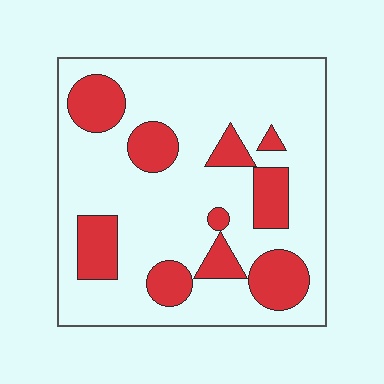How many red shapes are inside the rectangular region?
10.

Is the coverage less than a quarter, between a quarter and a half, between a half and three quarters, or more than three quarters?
Less than a quarter.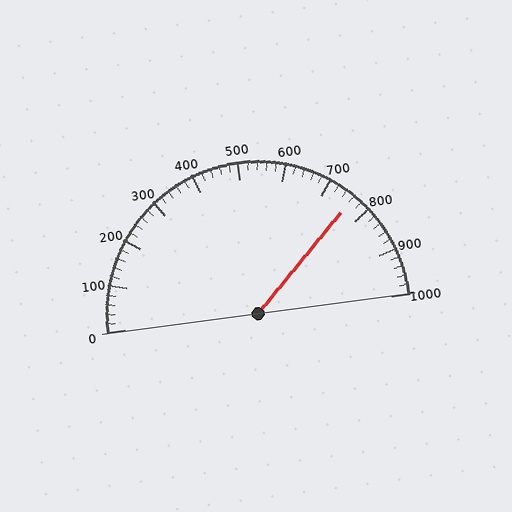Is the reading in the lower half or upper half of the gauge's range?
The reading is in the upper half of the range (0 to 1000).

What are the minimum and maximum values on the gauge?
The gauge ranges from 0 to 1000.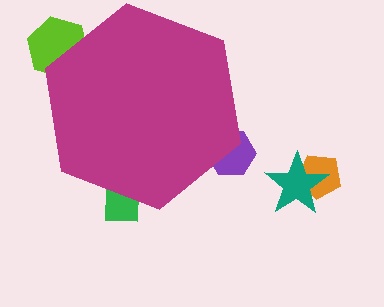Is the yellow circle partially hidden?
Yes, the yellow circle is partially hidden behind the magenta hexagon.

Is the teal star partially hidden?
No, the teal star is fully visible.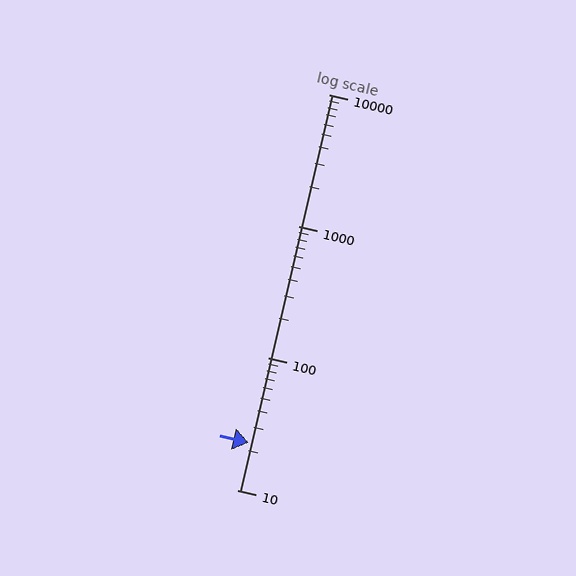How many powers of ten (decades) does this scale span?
The scale spans 3 decades, from 10 to 10000.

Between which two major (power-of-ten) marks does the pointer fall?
The pointer is between 10 and 100.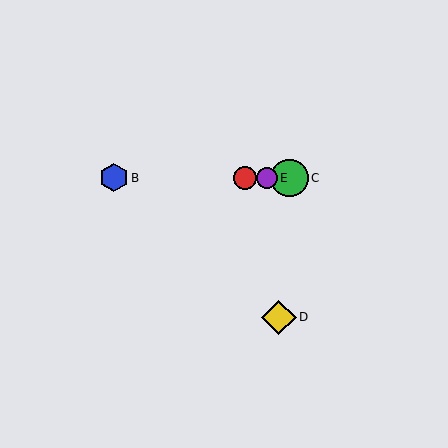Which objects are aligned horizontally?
Objects A, B, C, E are aligned horizontally.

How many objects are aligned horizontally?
4 objects (A, B, C, E) are aligned horizontally.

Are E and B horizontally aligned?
Yes, both are at y≈178.